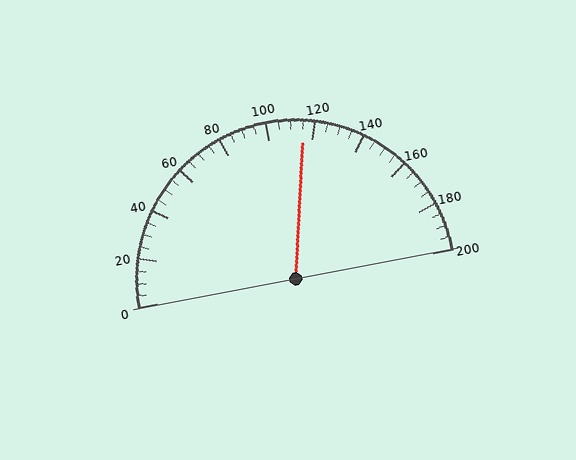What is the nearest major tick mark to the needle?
The nearest major tick mark is 120.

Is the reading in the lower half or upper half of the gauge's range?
The reading is in the upper half of the range (0 to 200).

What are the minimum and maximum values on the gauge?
The gauge ranges from 0 to 200.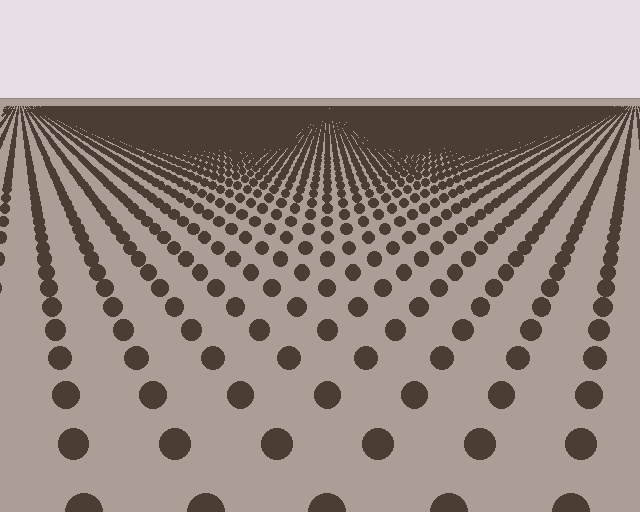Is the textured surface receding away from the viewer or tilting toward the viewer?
The surface is receding away from the viewer. Texture elements get smaller and denser toward the top.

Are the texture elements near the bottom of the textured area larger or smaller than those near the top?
Larger. Near the bottom, elements are closer to the viewer and appear at a bigger on-screen size.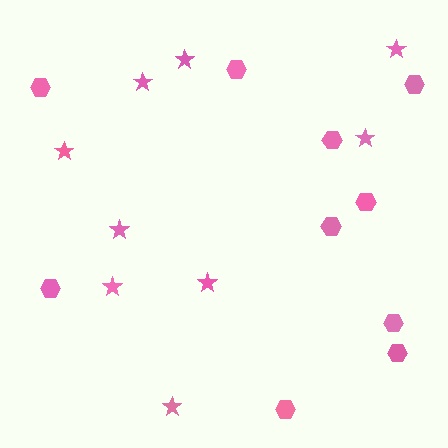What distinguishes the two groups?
There are 2 groups: one group of stars (9) and one group of hexagons (10).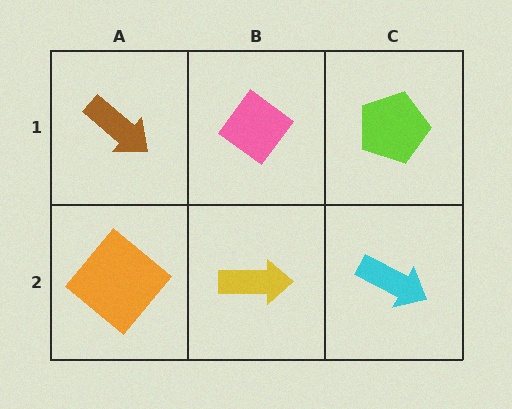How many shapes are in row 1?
3 shapes.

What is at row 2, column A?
An orange diamond.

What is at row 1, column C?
A lime pentagon.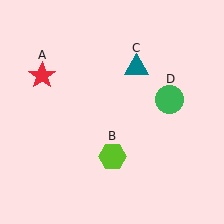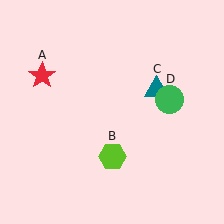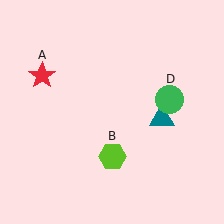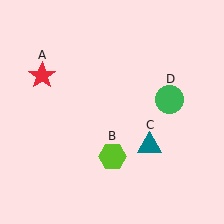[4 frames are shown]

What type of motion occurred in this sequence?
The teal triangle (object C) rotated clockwise around the center of the scene.